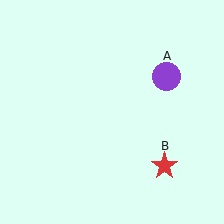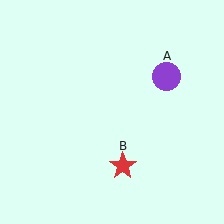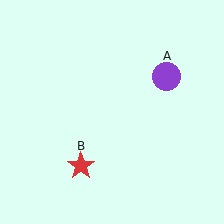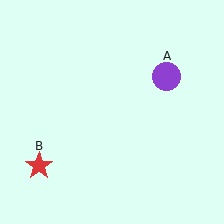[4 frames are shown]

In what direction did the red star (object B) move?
The red star (object B) moved left.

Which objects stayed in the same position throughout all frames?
Purple circle (object A) remained stationary.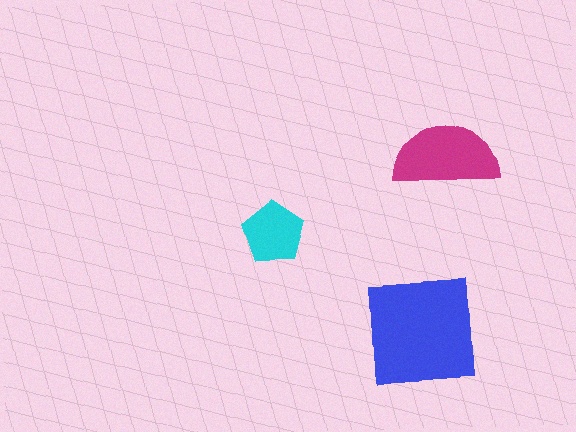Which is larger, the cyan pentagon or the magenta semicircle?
The magenta semicircle.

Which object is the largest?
The blue square.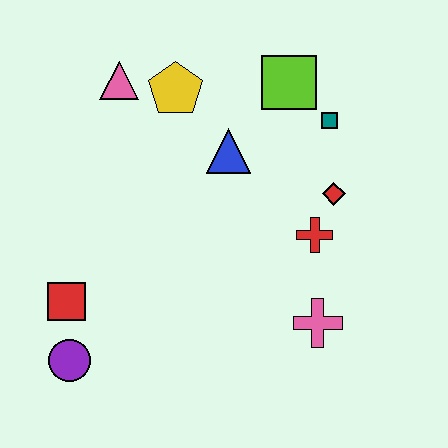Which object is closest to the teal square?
The lime square is closest to the teal square.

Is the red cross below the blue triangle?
Yes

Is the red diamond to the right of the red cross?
Yes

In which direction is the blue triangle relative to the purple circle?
The blue triangle is above the purple circle.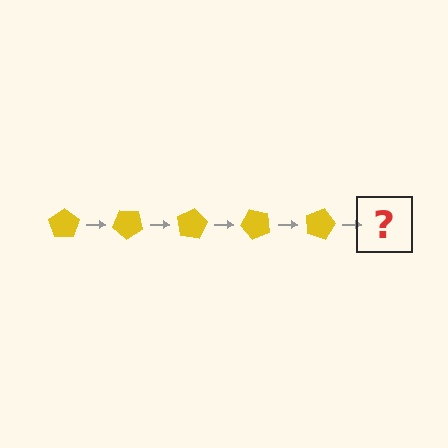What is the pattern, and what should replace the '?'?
The pattern is that the pentagon rotates 40 degrees each step. The '?' should be a yellow pentagon rotated 200 degrees.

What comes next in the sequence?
The next element should be a yellow pentagon rotated 200 degrees.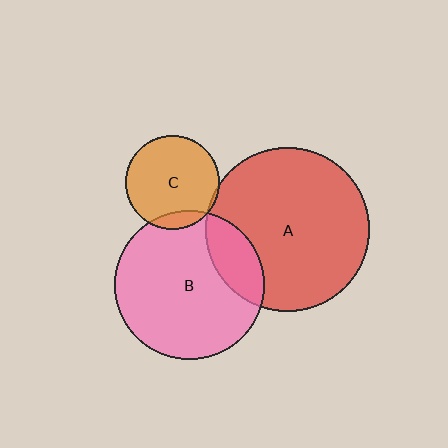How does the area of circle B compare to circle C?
Approximately 2.5 times.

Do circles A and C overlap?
Yes.